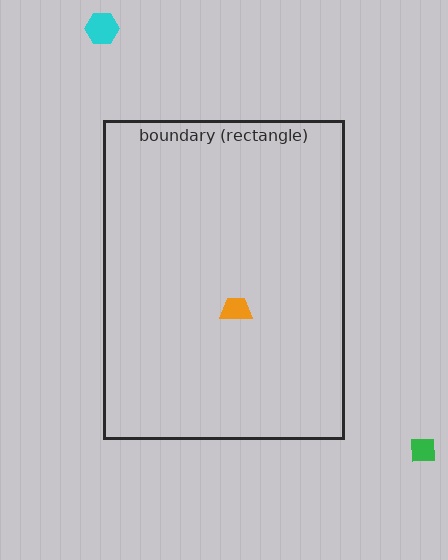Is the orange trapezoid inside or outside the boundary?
Inside.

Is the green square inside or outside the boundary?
Outside.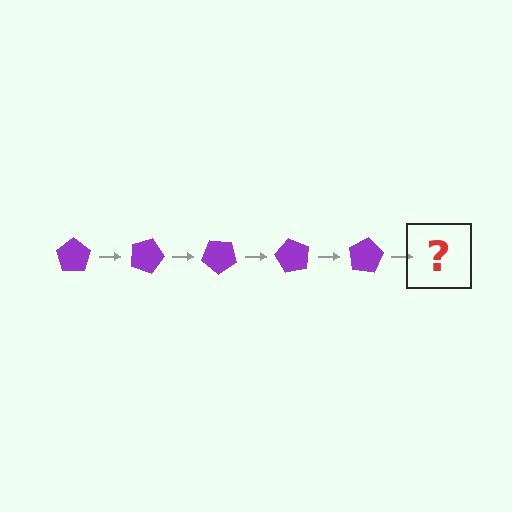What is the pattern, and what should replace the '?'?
The pattern is that the pentagon rotates 20 degrees each step. The '?' should be a purple pentagon rotated 100 degrees.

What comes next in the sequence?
The next element should be a purple pentagon rotated 100 degrees.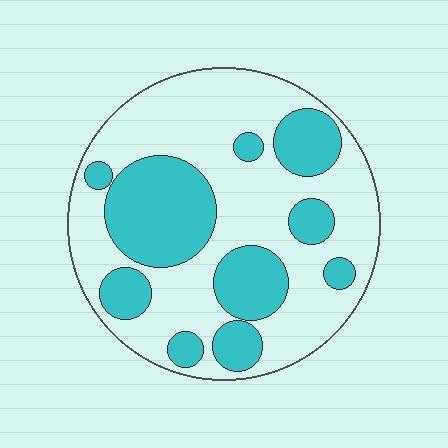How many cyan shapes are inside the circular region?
10.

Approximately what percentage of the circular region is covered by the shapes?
Approximately 35%.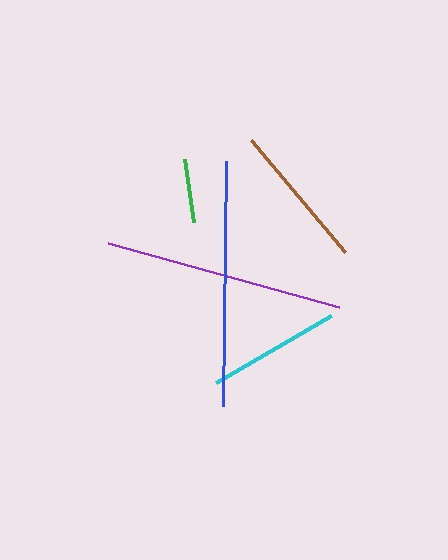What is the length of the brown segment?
The brown segment is approximately 146 pixels long.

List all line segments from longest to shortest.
From longest to shortest: blue, purple, brown, cyan, green.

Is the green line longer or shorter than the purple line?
The purple line is longer than the green line.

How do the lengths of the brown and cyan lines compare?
The brown and cyan lines are approximately the same length.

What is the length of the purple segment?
The purple segment is approximately 240 pixels long.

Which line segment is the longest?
The blue line is the longest at approximately 246 pixels.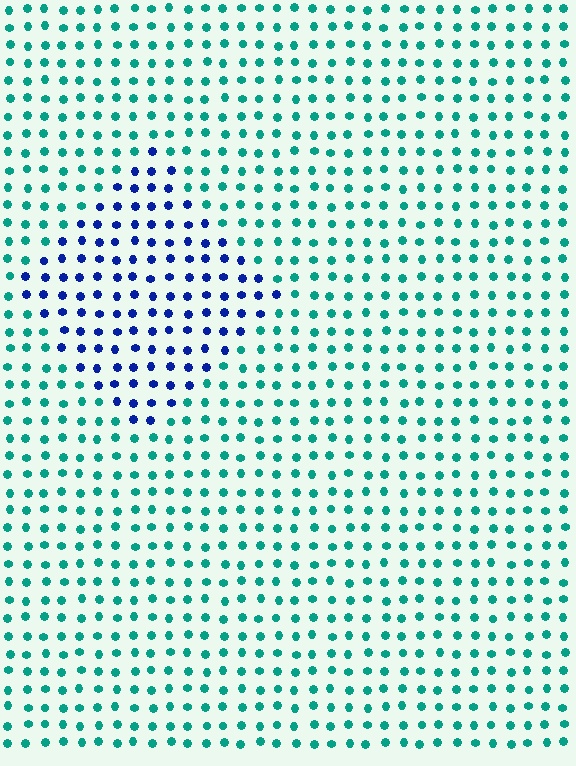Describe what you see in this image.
The image is filled with small teal elements in a uniform arrangement. A diamond-shaped region is visible where the elements are tinted to a slightly different hue, forming a subtle color boundary.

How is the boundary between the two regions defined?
The boundary is defined purely by a slight shift in hue (about 60 degrees). Spacing, size, and orientation are identical on both sides.